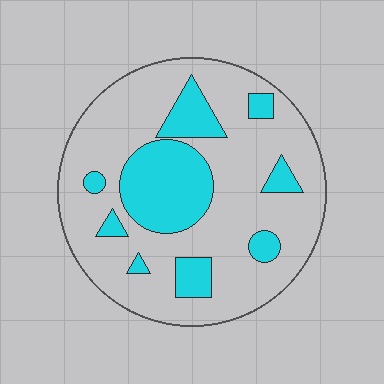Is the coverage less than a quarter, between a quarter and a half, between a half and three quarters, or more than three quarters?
Between a quarter and a half.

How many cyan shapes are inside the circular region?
9.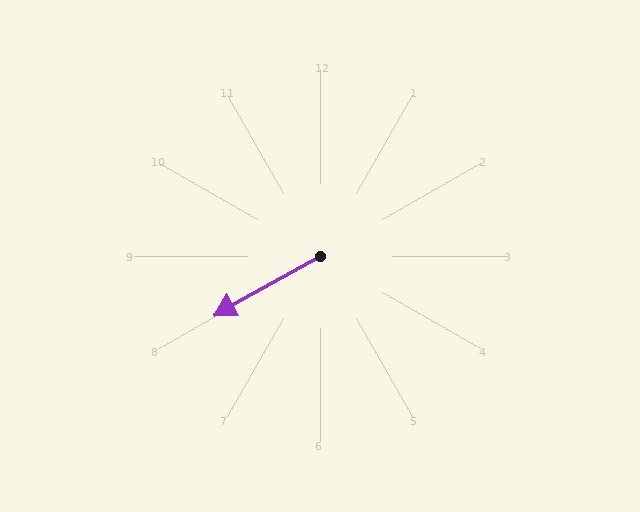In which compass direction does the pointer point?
Southwest.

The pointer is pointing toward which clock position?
Roughly 8 o'clock.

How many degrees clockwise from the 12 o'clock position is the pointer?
Approximately 241 degrees.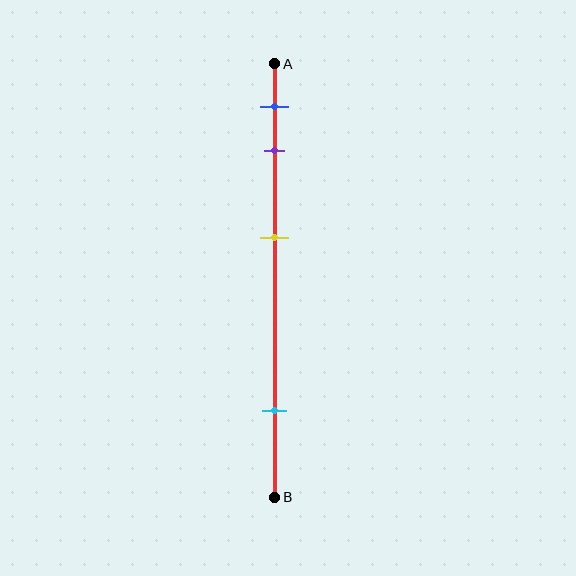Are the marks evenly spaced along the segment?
No, the marks are not evenly spaced.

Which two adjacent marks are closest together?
The blue and purple marks are the closest adjacent pair.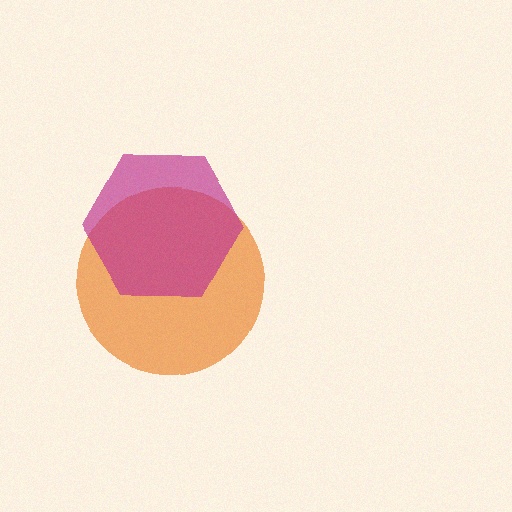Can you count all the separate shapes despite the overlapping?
Yes, there are 2 separate shapes.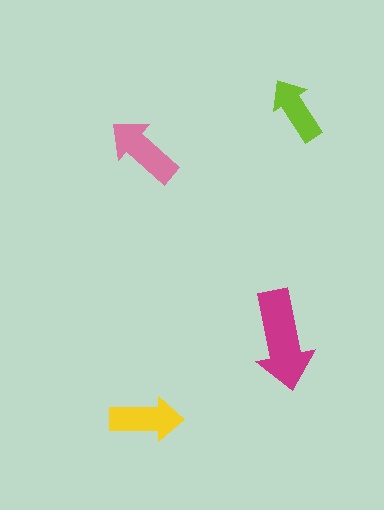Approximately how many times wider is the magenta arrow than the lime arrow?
About 1.5 times wider.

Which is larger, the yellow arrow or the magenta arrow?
The magenta one.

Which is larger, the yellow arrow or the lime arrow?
The yellow one.